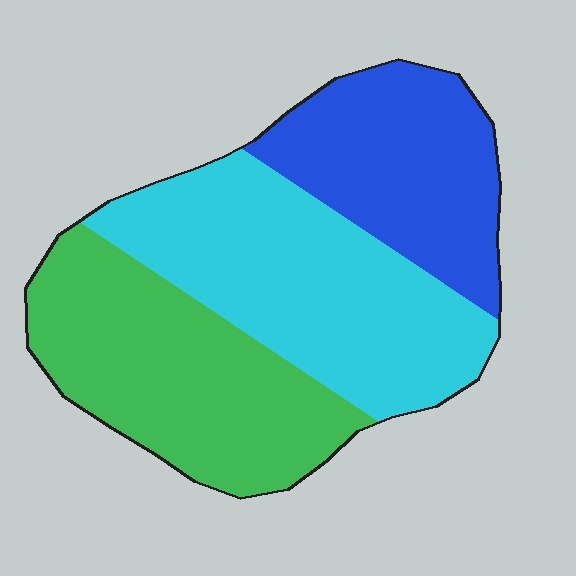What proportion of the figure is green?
Green covers roughly 35% of the figure.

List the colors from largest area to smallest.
From largest to smallest: cyan, green, blue.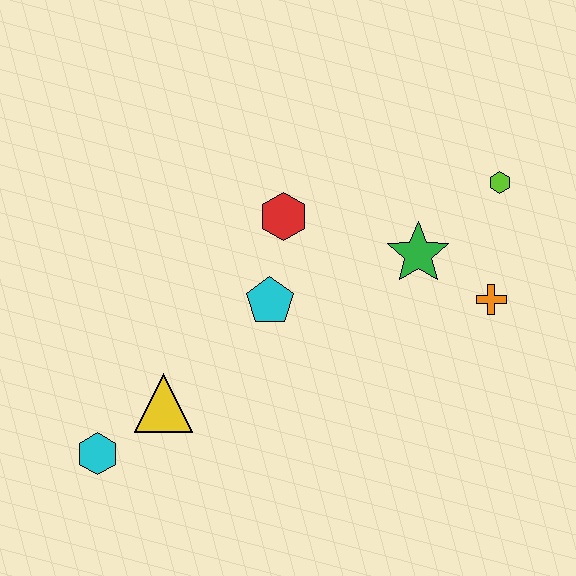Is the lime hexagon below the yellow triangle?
No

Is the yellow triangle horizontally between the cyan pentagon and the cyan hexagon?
Yes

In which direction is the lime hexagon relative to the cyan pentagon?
The lime hexagon is to the right of the cyan pentagon.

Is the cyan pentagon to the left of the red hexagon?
Yes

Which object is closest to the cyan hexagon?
The yellow triangle is closest to the cyan hexagon.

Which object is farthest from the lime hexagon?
The cyan hexagon is farthest from the lime hexagon.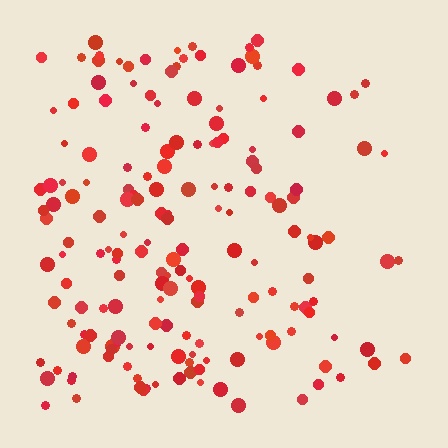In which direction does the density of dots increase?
From right to left, with the left side densest.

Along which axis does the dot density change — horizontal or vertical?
Horizontal.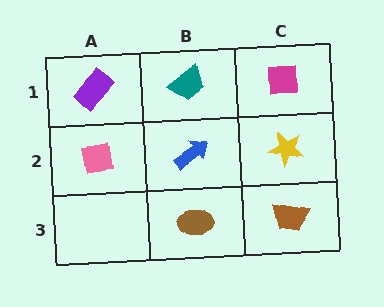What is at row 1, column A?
A purple rectangle.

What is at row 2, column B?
A blue arrow.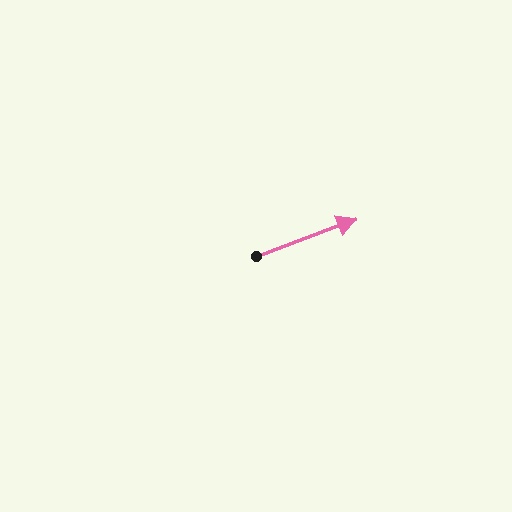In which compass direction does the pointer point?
East.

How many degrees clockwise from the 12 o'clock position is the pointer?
Approximately 69 degrees.